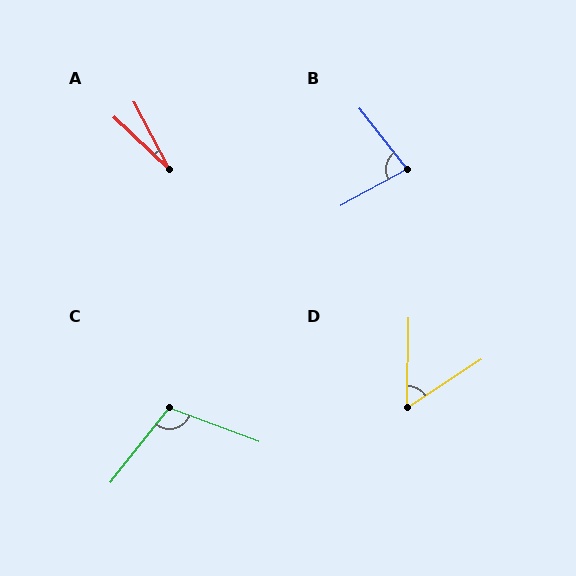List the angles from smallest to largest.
A (18°), D (56°), B (81°), C (108°).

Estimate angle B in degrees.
Approximately 81 degrees.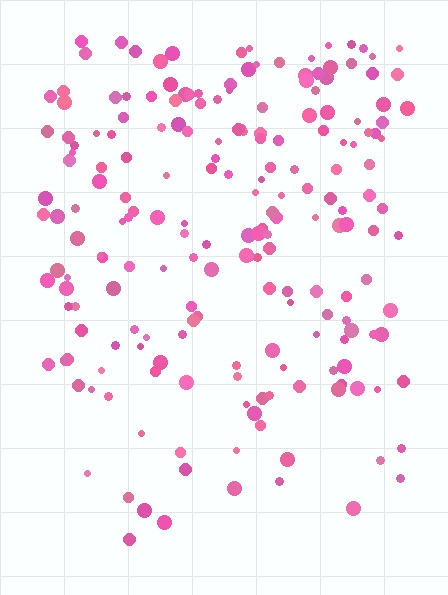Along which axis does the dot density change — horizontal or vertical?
Vertical.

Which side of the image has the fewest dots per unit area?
The bottom.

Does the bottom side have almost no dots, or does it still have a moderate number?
Still a moderate number, just noticeably fewer than the top.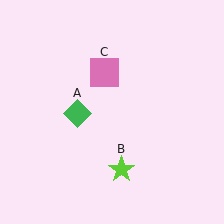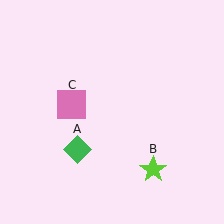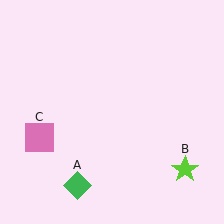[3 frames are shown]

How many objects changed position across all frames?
3 objects changed position: green diamond (object A), lime star (object B), pink square (object C).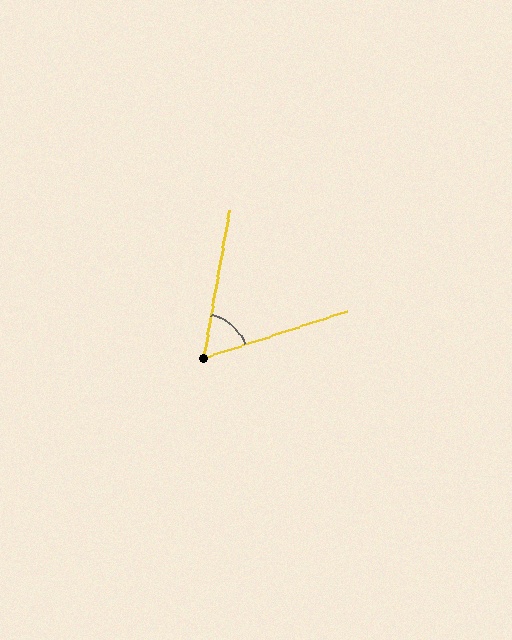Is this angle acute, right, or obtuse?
It is acute.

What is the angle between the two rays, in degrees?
Approximately 62 degrees.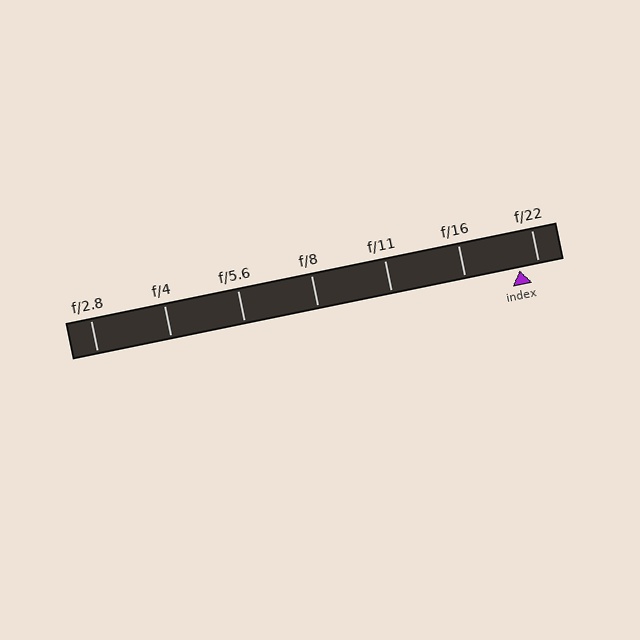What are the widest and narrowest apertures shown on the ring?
The widest aperture shown is f/2.8 and the narrowest is f/22.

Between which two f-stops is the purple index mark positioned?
The index mark is between f/16 and f/22.